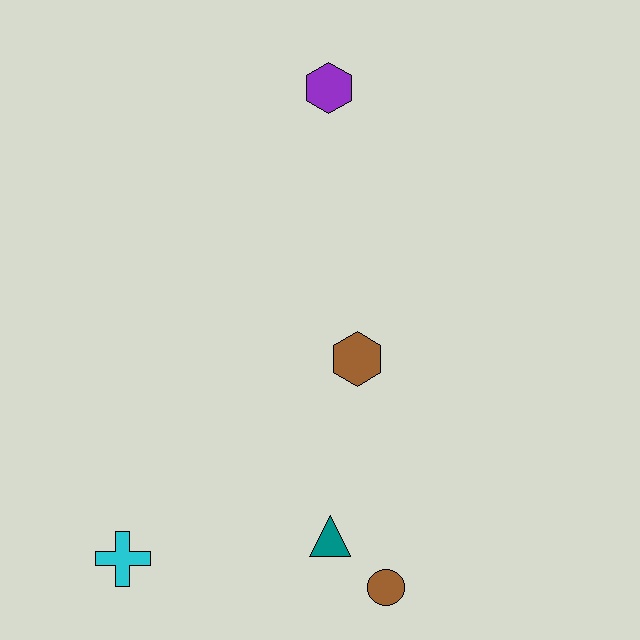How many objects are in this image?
There are 5 objects.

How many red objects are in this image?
There are no red objects.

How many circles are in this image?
There is 1 circle.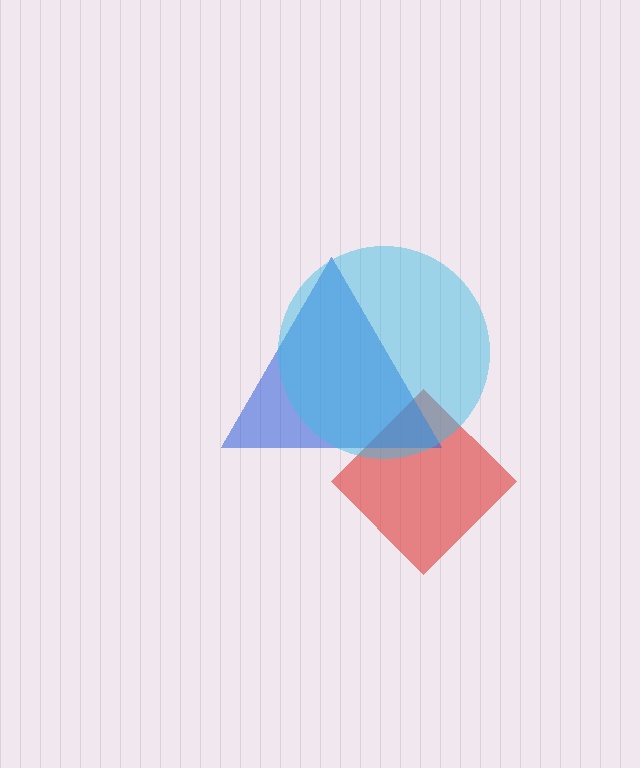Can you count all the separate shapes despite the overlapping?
Yes, there are 3 separate shapes.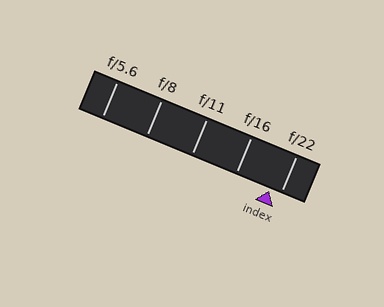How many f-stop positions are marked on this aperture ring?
There are 5 f-stop positions marked.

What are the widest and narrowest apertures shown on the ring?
The widest aperture shown is f/5.6 and the narrowest is f/22.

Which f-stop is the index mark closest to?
The index mark is closest to f/22.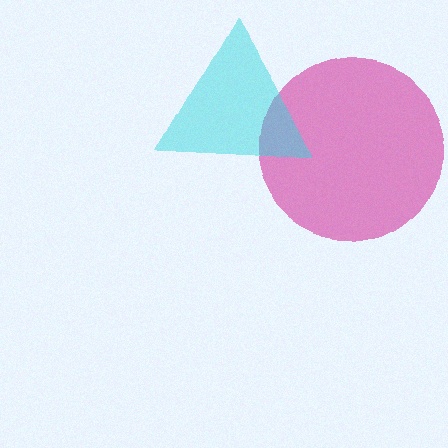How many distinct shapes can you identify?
There are 2 distinct shapes: a magenta circle, a cyan triangle.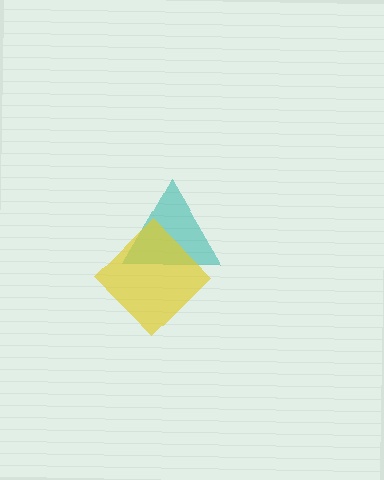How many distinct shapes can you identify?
There are 2 distinct shapes: a teal triangle, a yellow diamond.